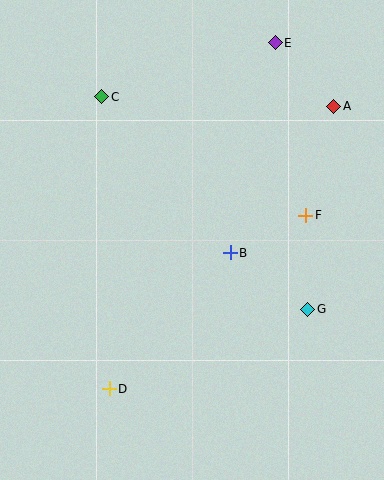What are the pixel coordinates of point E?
Point E is at (275, 43).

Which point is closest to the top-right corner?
Point E is closest to the top-right corner.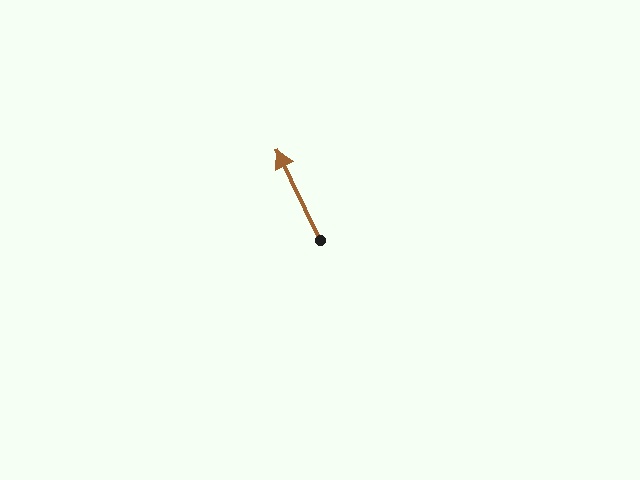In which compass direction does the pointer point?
Northwest.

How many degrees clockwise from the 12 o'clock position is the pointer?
Approximately 334 degrees.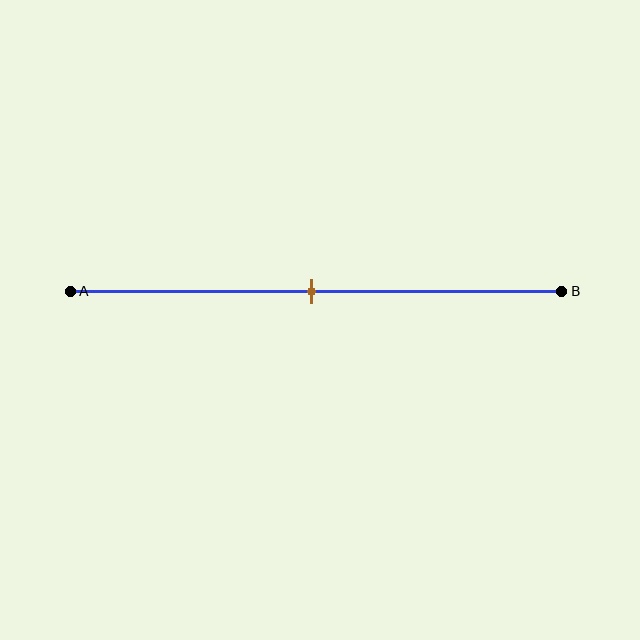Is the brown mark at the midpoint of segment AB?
Yes, the mark is approximately at the midpoint.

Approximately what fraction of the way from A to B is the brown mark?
The brown mark is approximately 50% of the way from A to B.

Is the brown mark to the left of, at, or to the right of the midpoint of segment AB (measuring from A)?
The brown mark is approximately at the midpoint of segment AB.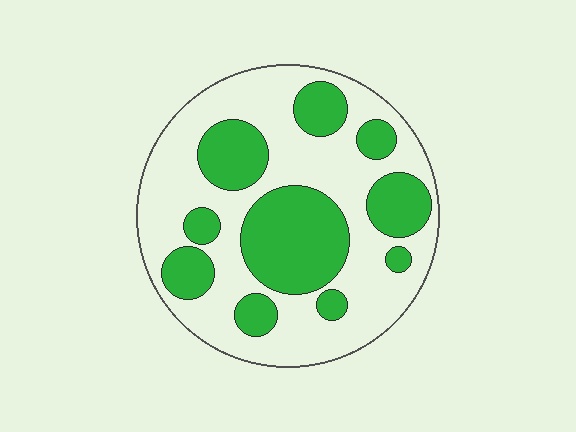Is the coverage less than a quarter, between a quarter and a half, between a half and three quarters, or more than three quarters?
Between a quarter and a half.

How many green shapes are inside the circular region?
10.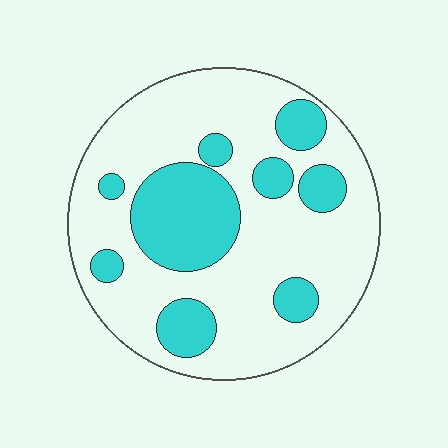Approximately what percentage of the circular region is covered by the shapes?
Approximately 30%.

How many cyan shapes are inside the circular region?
9.